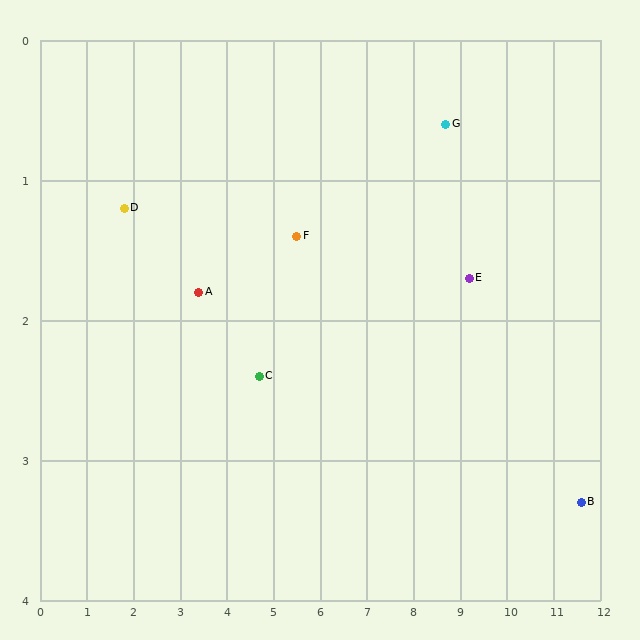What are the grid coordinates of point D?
Point D is at approximately (1.8, 1.2).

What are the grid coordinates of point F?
Point F is at approximately (5.5, 1.4).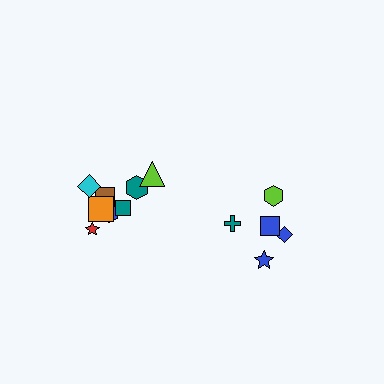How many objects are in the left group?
There are 8 objects.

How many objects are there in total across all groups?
There are 13 objects.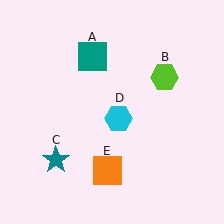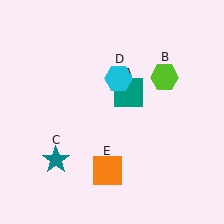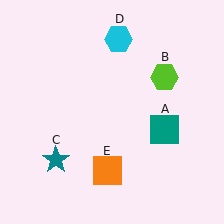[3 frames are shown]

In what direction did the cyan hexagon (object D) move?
The cyan hexagon (object D) moved up.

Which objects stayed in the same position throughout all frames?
Lime hexagon (object B) and teal star (object C) and orange square (object E) remained stationary.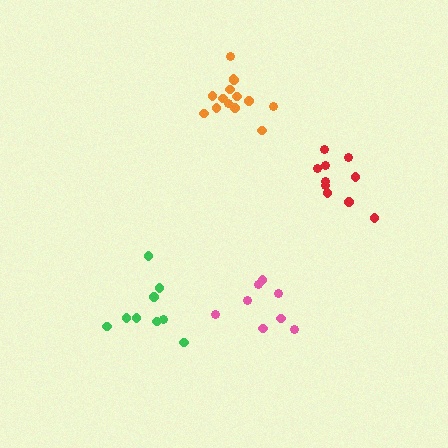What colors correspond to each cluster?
The clusters are colored: green, pink, red, orange.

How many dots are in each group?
Group 1: 9 dots, Group 2: 8 dots, Group 3: 10 dots, Group 4: 14 dots (41 total).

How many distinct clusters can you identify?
There are 4 distinct clusters.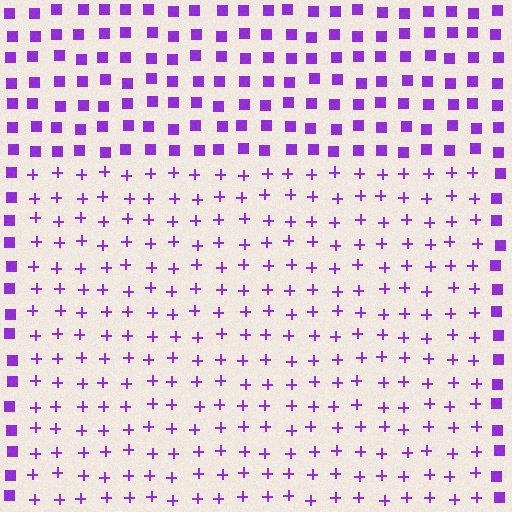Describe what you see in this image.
The image is filled with small purple elements arranged in a uniform grid. A rectangle-shaped region contains plus signs, while the surrounding area contains squares. The boundary is defined purely by the change in element shape.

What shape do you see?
I see a rectangle.